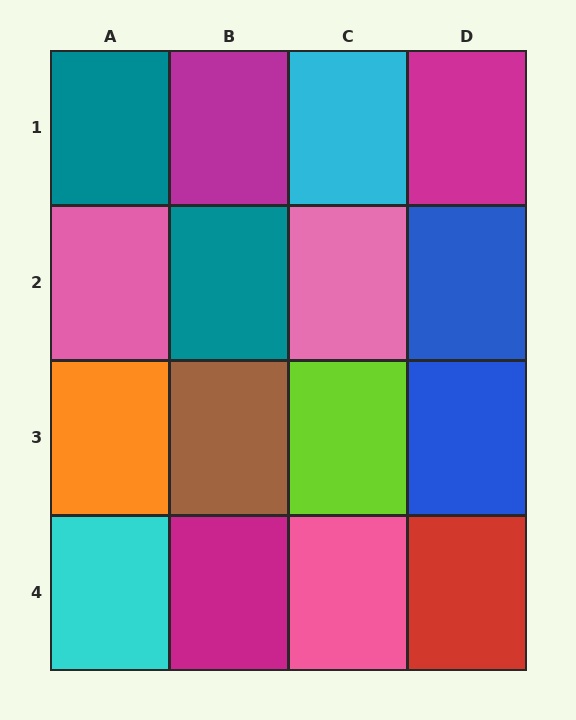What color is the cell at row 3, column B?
Brown.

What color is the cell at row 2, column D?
Blue.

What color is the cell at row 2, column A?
Pink.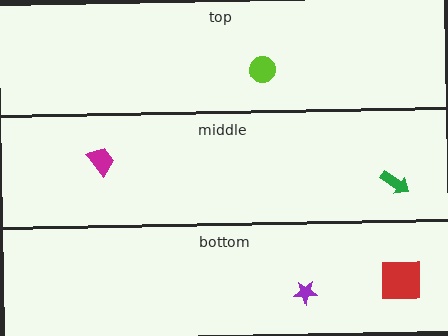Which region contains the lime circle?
The top region.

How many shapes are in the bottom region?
2.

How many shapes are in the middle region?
2.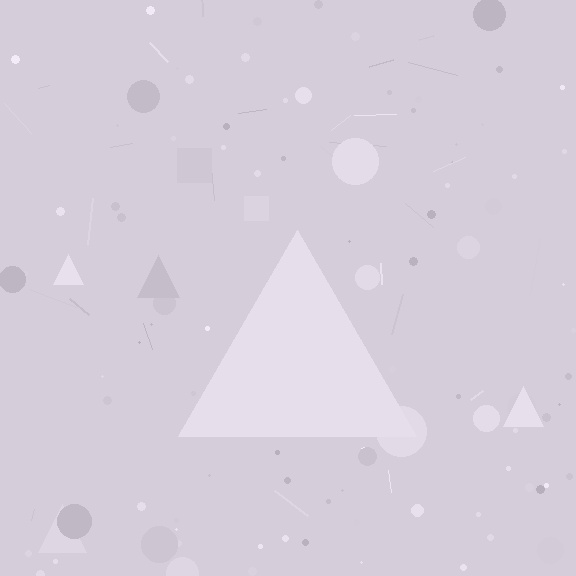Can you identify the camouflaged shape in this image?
The camouflaged shape is a triangle.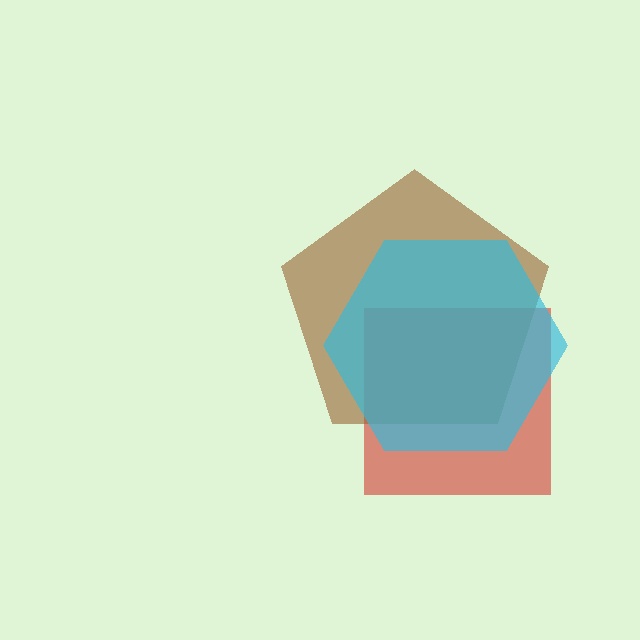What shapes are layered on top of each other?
The layered shapes are: a red square, a brown pentagon, a cyan hexagon.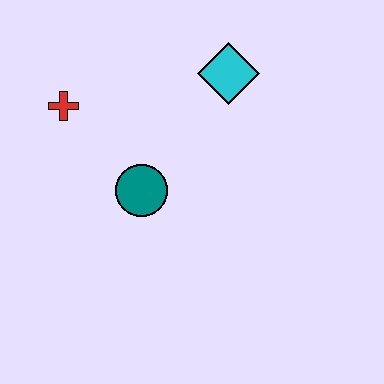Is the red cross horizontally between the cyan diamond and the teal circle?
No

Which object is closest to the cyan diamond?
The teal circle is closest to the cyan diamond.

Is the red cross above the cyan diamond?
No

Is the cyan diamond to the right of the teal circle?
Yes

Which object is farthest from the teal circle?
The cyan diamond is farthest from the teal circle.